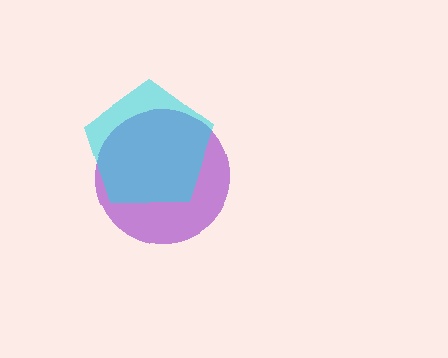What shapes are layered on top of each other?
The layered shapes are: a purple circle, a cyan pentagon.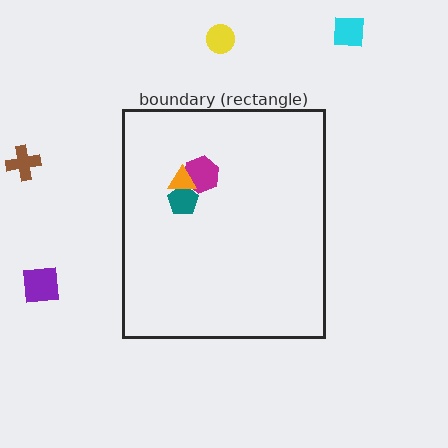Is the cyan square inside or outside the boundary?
Outside.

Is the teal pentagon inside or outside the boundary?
Inside.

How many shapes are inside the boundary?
3 inside, 4 outside.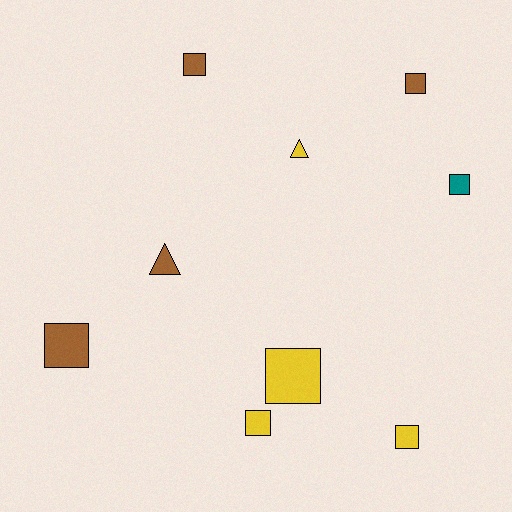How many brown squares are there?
There are 3 brown squares.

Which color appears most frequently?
Brown, with 4 objects.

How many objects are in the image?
There are 9 objects.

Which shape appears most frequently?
Square, with 7 objects.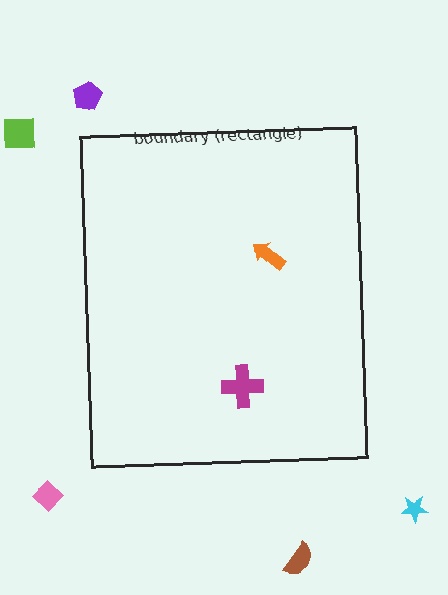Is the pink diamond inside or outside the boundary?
Outside.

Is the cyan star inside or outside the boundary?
Outside.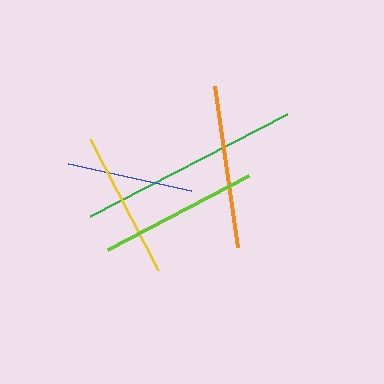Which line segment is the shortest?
The blue line is the shortest at approximately 126 pixels.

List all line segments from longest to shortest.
From longest to shortest: green, orange, lime, yellow, blue.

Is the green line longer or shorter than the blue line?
The green line is longer than the blue line.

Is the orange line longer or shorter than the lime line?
The orange line is longer than the lime line.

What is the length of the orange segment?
The orange segment is approximately 163 pixels long.